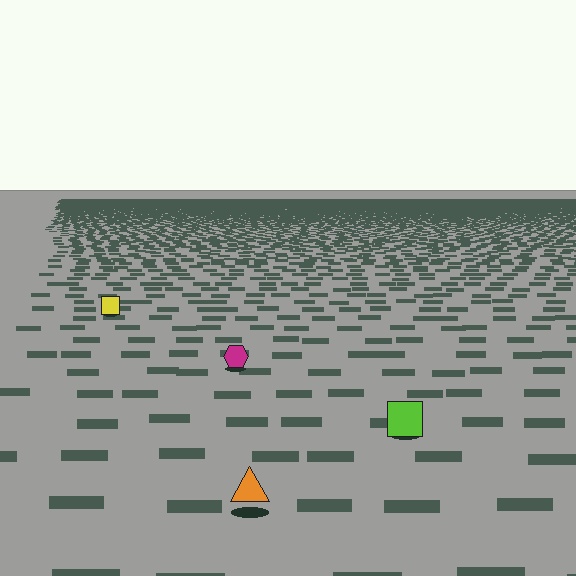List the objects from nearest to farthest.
From nearest to farthest: the orange triangle, the lime square, the magenta hexagon, the yellow square.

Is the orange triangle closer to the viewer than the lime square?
Yes. The orange triangle is closer — you can tell from the texture gradient: the ground texture is coarser near it.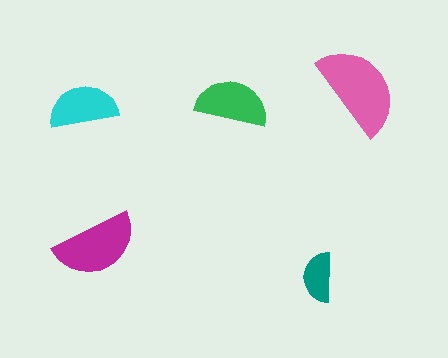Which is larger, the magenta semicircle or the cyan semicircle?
The magenta one.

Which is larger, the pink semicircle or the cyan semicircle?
The pink one.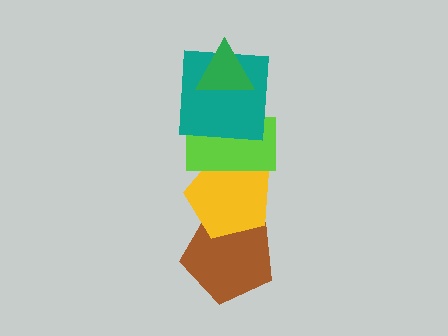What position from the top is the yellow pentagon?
The yellow pentagon is 4th from the top.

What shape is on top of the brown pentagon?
The yellow pentagon is on top of the brown pentagon.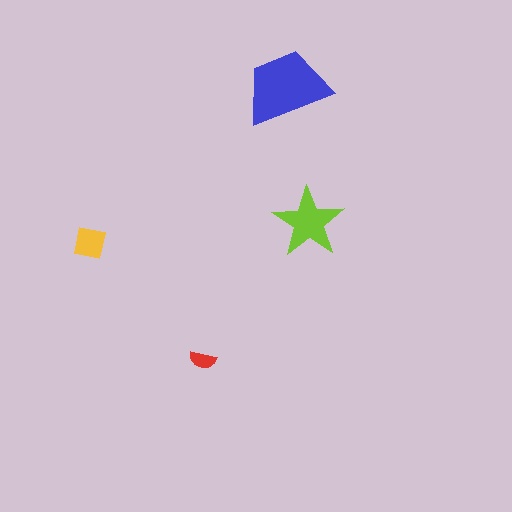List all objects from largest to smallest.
The blue trapezoid, the lime star, the yellow square, the red semicircle.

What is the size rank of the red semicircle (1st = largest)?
4th.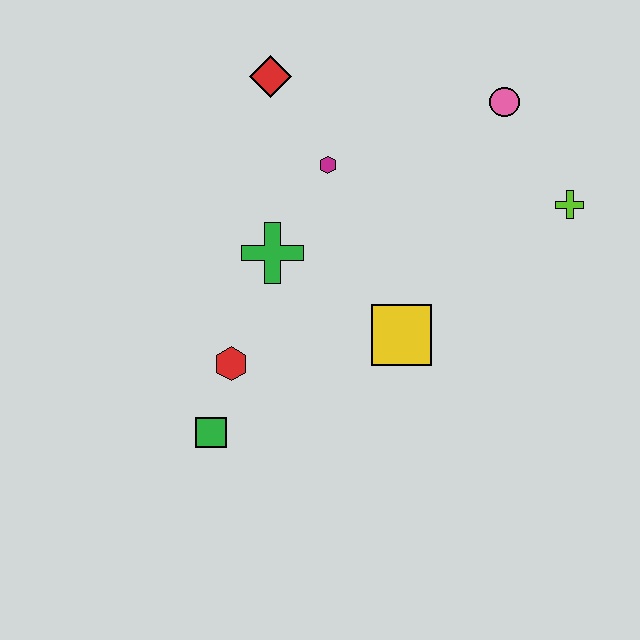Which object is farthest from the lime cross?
The green square is farthest from the lime cross.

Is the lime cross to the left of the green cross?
No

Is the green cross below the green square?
No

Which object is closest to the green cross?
The magenta hexagon is closest to the green cross.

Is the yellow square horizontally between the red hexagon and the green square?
No